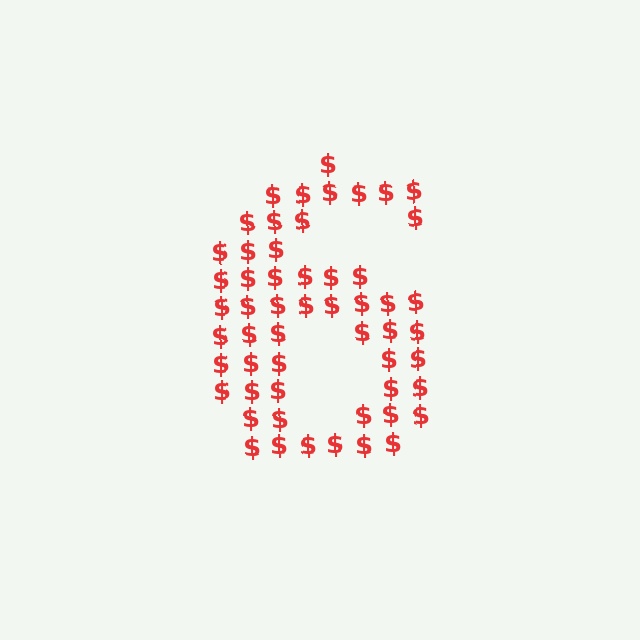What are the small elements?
The small elements are dollar signs.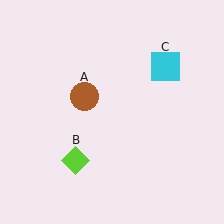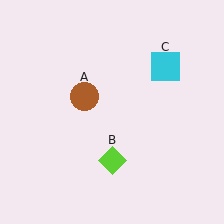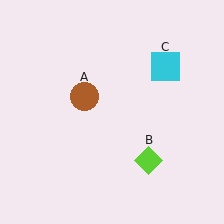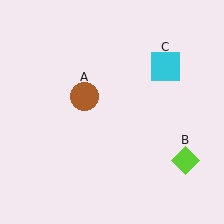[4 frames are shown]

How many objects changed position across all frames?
1 object changed position: lime diamond (object B).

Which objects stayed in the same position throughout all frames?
Brown circle (object A) and cyan square (object C) remained stationary.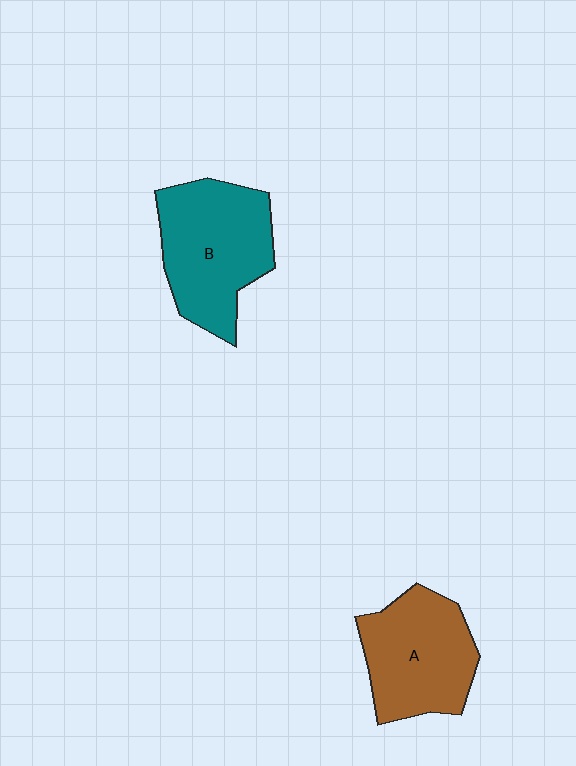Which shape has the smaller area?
Shape A (brown).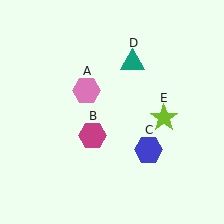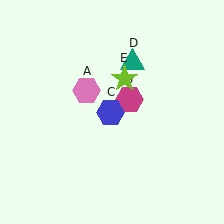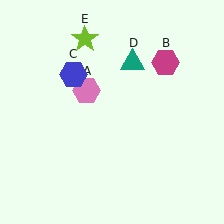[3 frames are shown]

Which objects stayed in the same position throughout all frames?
Pink hexagon (object A) and teal triangle (object D) remained stationary.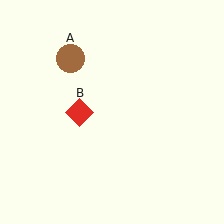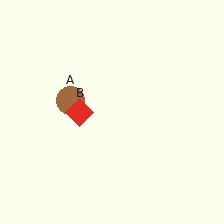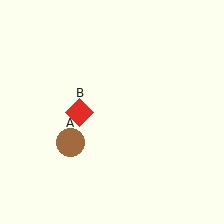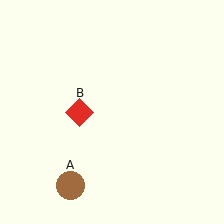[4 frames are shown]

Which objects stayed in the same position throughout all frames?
Red diamond (object B) remained stationary.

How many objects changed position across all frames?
1 object changed position: brown circle (object A).